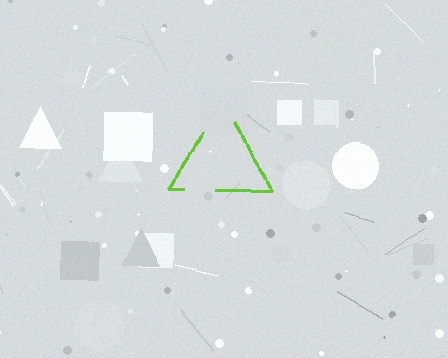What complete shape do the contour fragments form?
The contour fragments form a triangle.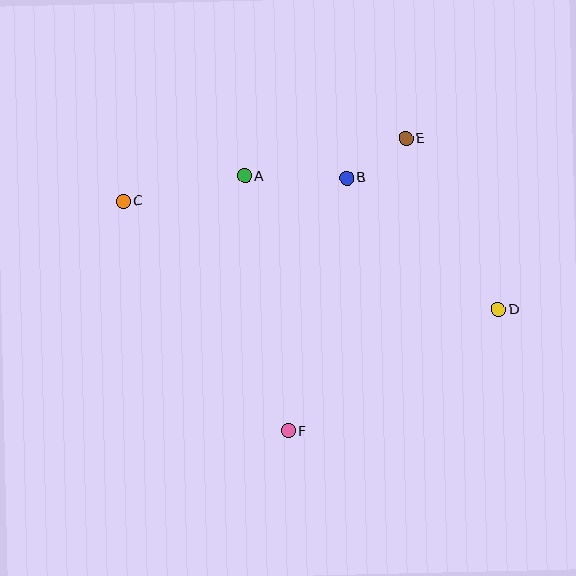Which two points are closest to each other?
Points B and E are closest to each other.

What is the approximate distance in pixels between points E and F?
The distance between E and F is approximately 315 pixels.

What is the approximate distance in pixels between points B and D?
The distance between B and D is approximately 201 pixels.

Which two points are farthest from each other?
Points C and D are farthest from each other.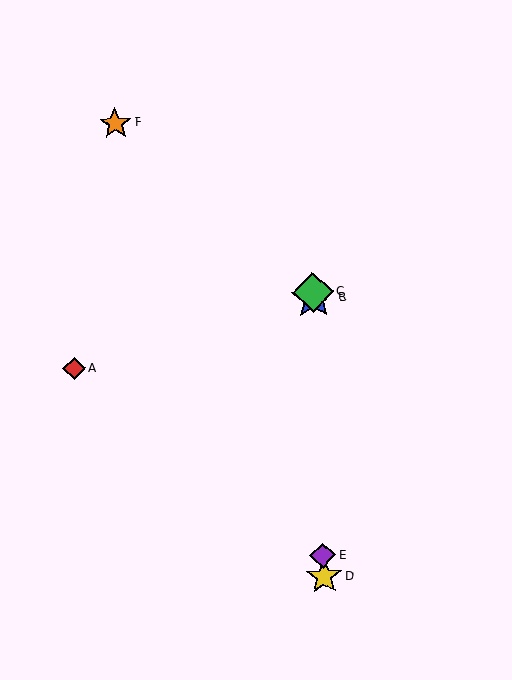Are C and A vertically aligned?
No, C is at x≈313 and A is at x≈74.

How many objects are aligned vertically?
4 objects (B, C, D, E) are aligned vertically.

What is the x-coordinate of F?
Object F is at x≈115.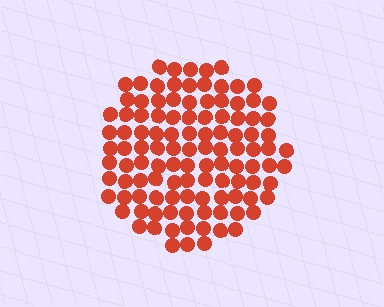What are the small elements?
The small elements are circles.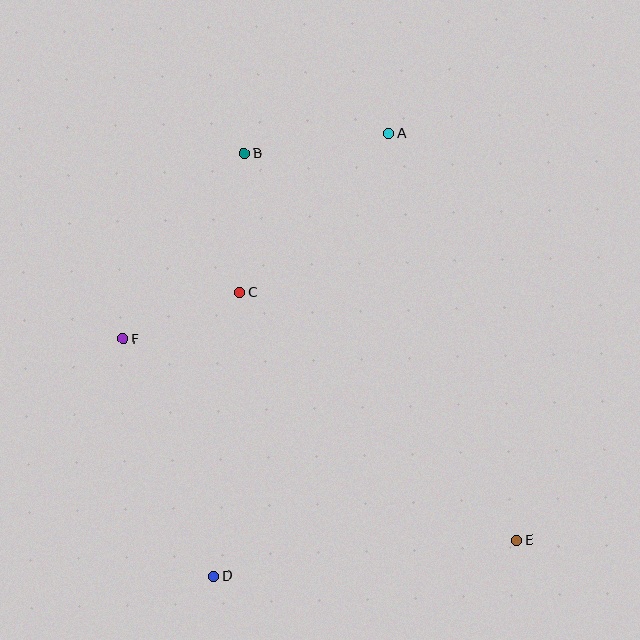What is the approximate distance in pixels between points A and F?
The distance between A and F is approximately 336 pixels.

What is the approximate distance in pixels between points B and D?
The distance between B and D is approximately 424 pixels.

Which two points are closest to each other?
Points C and F are closest to each other.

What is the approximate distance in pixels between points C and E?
The distance between C and E is approximately 371 pixels.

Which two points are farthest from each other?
Points A and D are farthest from each other.